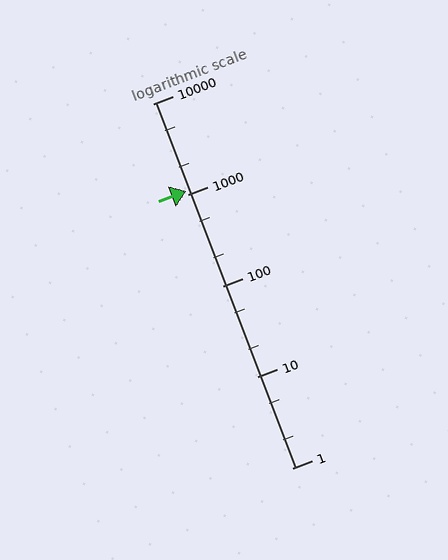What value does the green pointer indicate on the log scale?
The pointer indicates approximately 1100.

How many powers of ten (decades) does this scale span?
The scale spans 4 decades, from 1 to 10000.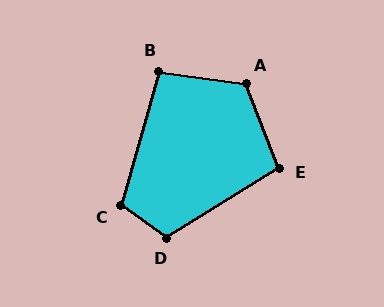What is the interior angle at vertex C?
Approximately 110 degrees (obtuse).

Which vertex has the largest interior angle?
A, at approximately 119 degrees.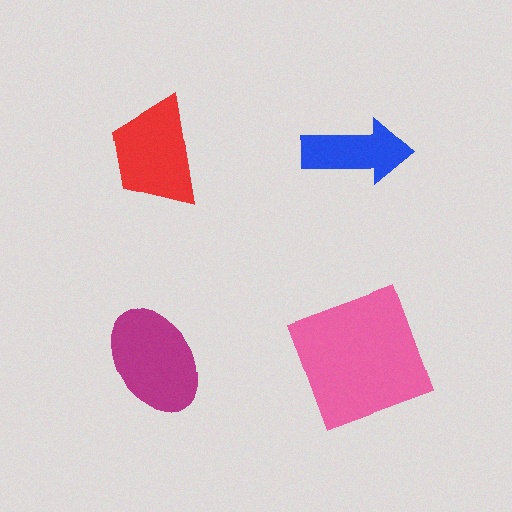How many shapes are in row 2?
2 shapes.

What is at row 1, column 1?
A red trapezoid.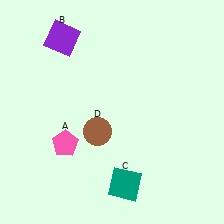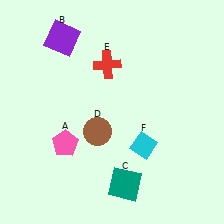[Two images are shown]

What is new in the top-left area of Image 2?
A red cross (E) was added in the top-left area of Image 2.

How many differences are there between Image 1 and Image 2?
There are 2 differences between the two images.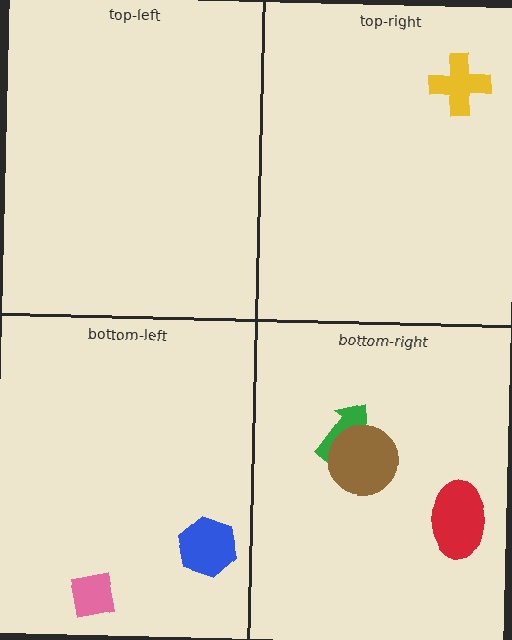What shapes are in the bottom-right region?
The green arrow, the red ellipse, the brown circle.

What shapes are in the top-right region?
The yellow cross.